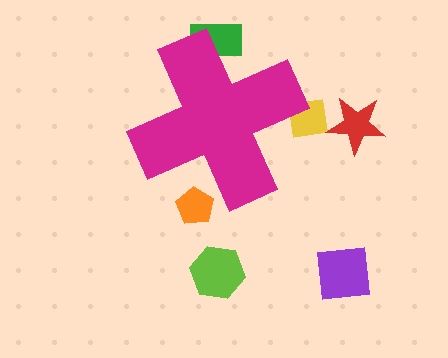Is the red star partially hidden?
No, the red star is fully visible.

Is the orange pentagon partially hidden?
Yes, the orange pentagon is partially hidden behind the magenta cross.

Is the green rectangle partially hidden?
Yes, the green rectangle is partially hidden behind the magenta cross.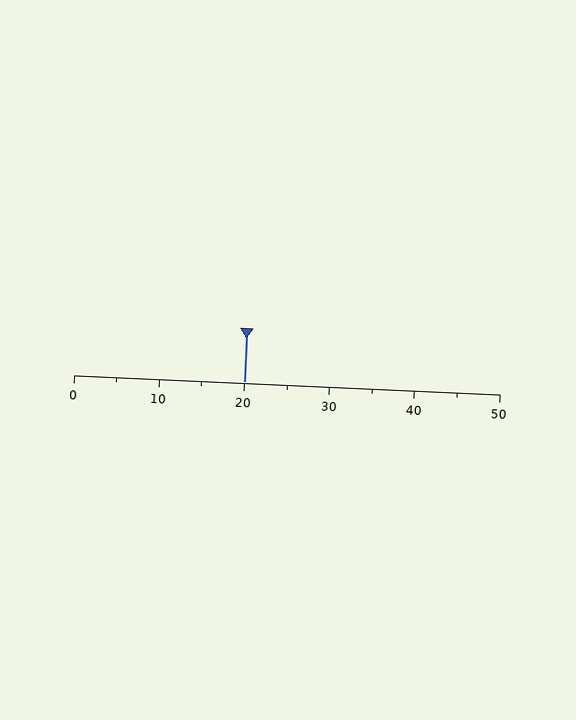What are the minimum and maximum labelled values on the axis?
The axis runs from 0 to 50.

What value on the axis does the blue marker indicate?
The marker indicates approximately 20.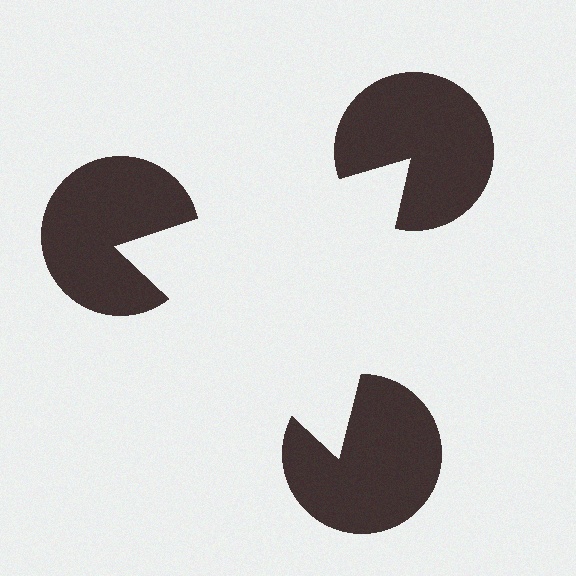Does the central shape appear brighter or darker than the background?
It typically appears slightly brighter than the background, even though no actual brightness change is drawn.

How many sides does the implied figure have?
3 sides.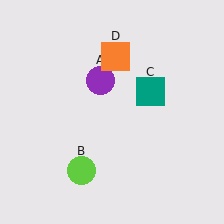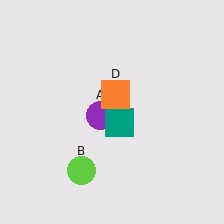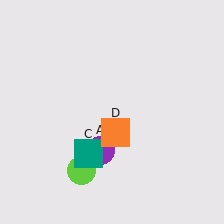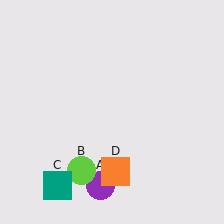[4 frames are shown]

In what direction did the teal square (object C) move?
The teal square (object C) moved down and to the left.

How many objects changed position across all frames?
3 objects changed position: purple circle (object A), teal square (object C), orange square (object D).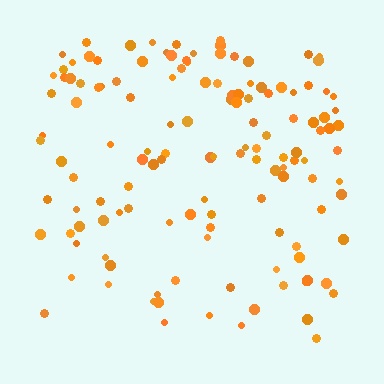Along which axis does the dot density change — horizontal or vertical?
Vertical.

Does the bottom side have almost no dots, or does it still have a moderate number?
Still a moderate number, just noticeably fewer than the top.